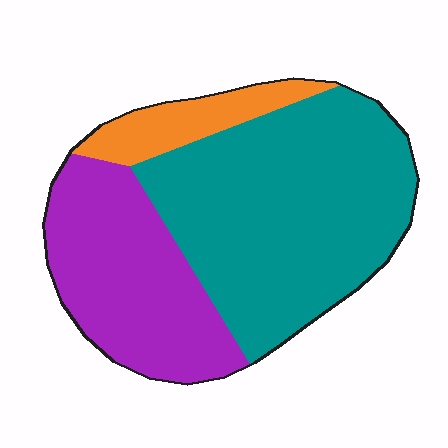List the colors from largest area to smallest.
From largest to smallest: teal, purple, orange.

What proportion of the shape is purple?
Purple takes up about one third (1/3) of the shape.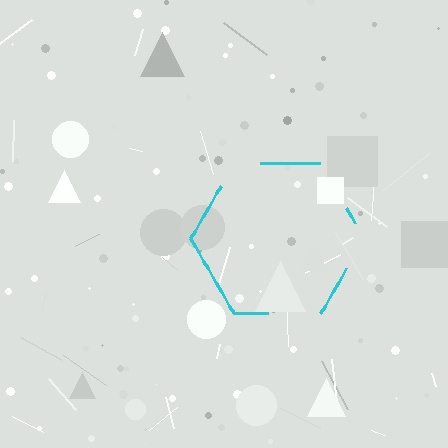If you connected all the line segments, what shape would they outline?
They would outline a hexagon.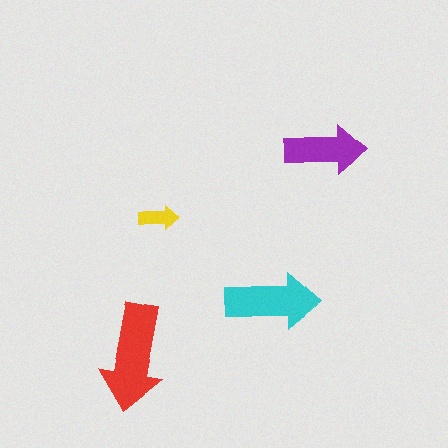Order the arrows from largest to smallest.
the red one, the cyan one, the purple one, the yellow one.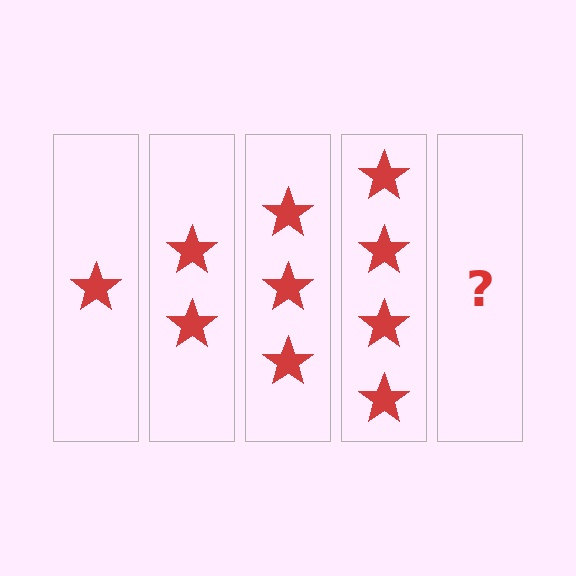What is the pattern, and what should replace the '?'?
The pattern is that each step adds one more star. The '?' should be 5 stars.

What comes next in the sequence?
The next element should be 5 stars.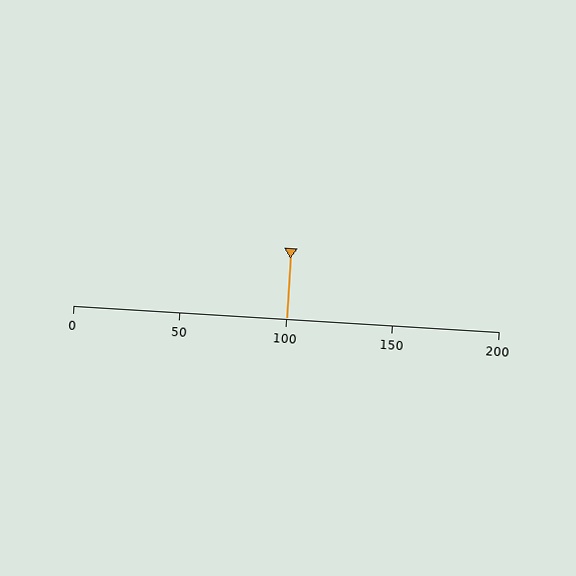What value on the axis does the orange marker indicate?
The marker indicates approximately 100.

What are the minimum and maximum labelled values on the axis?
The axis runs from 0 to 200.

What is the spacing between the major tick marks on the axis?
The major ticks are spaced 50 apart.